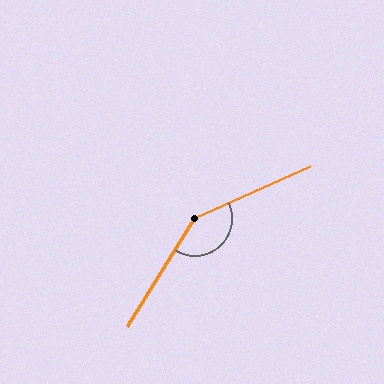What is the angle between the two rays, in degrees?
Approximately 146 degrees.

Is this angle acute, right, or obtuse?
It is obtuse.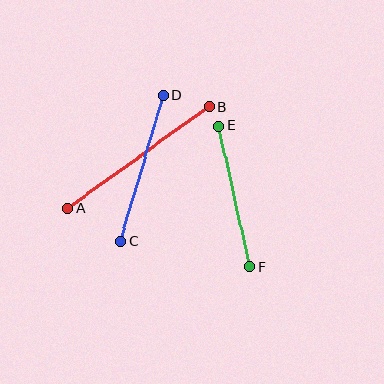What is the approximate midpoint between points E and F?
The midpoint is at approximately (234, 197) pixels.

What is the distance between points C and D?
The distance is approximately 151 pixels.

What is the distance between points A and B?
The distance is approximately 174 pixels.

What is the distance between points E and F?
The distance is approximately 145 pixels.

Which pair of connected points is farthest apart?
Points A and B are farthest apart.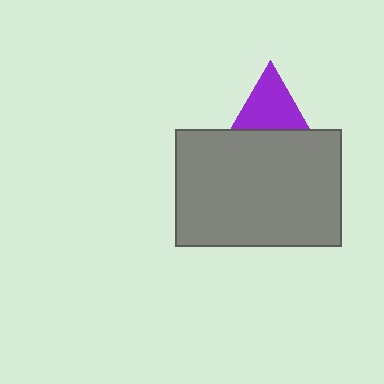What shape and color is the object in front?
The object in front is a gray rectangle.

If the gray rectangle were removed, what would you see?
You would see the complete purple triangle.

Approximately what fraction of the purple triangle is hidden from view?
Roughly 45% of the purple triangle is hidden behind the gray rectangle.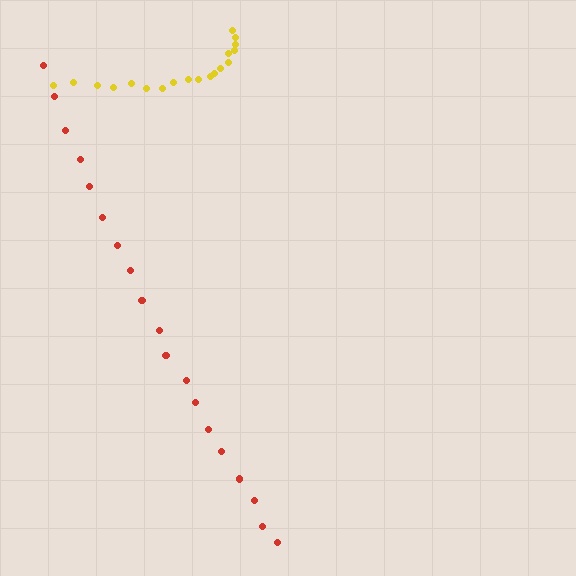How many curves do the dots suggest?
There are 2 distinct paths.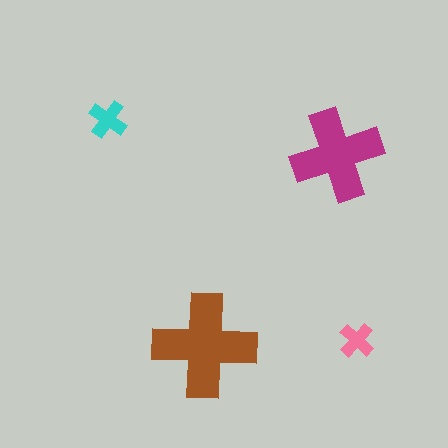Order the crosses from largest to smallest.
the brown one, the magenta one, the cyan one, the pink one.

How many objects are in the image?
There are 4 objects in the image.